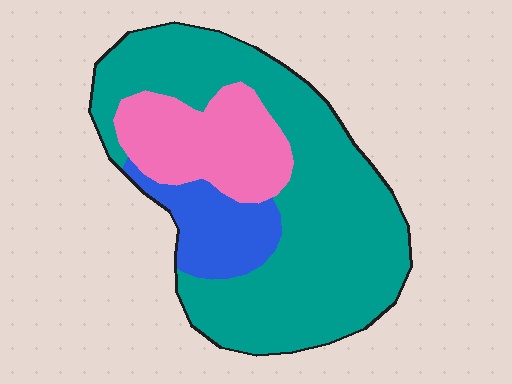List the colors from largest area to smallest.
From largest to smallest: teal, pink, blue.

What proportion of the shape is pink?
Pink takes up about one fifth (1/5) of the shape.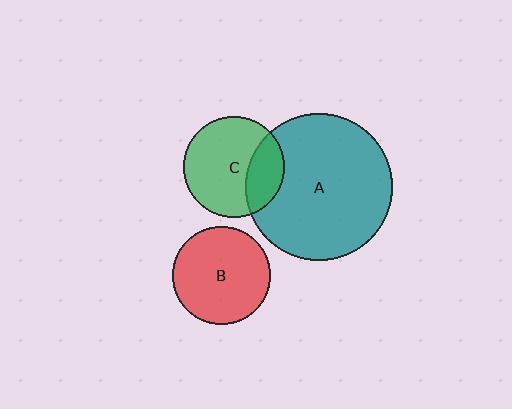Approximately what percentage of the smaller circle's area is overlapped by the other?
Approximately 25%.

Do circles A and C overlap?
Yes.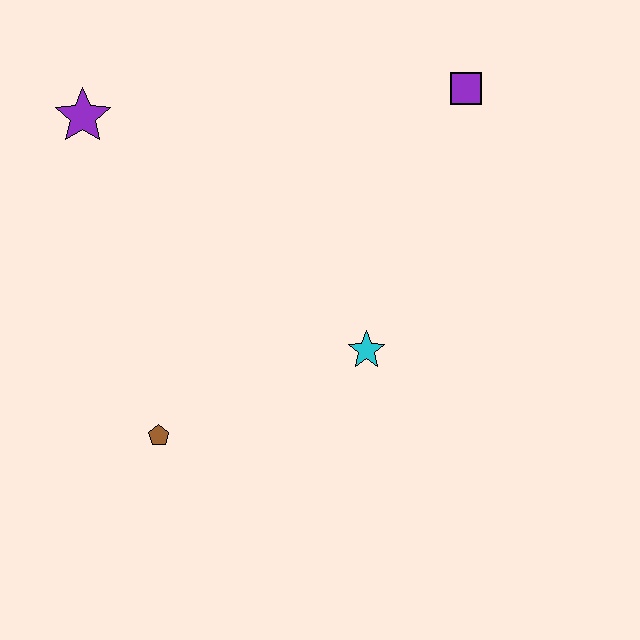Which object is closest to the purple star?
The brown pentagon is closest to the purple star.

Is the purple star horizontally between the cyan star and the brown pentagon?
No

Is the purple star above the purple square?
No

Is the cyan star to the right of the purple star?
Yes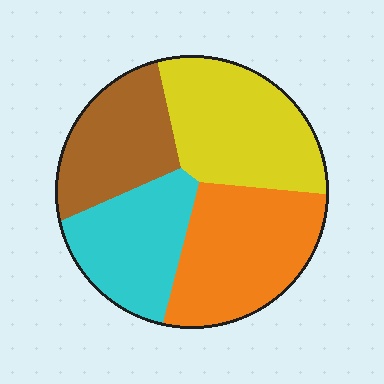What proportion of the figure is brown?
Brown covers around 20% of the figure.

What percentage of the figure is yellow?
Yellow takes up between a sixth and a third of the figure.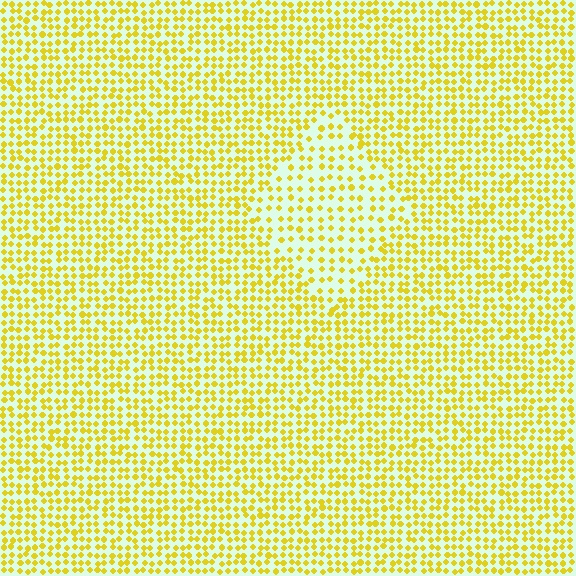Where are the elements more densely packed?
The elements are more densely packed outside the diamond boundary.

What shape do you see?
I see a diamond.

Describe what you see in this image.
The image contains small yellow elements arranged at two different densities. A diamond-shaped region is visible where the elements are less densely packed than the surrounding area.